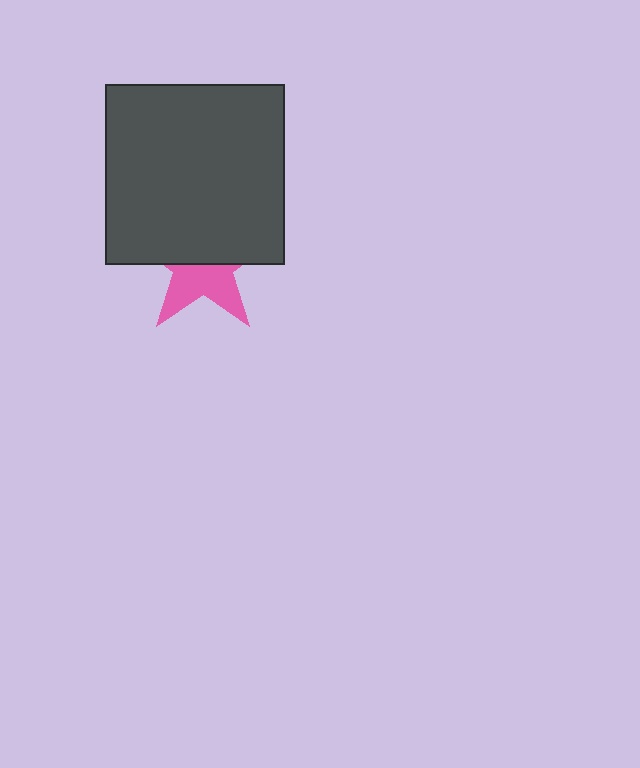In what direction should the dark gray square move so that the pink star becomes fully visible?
The dark gray square should move up. That is the shortest direction to clear the overlap and leave the pink star fully visible.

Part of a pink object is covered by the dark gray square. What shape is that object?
It is a star.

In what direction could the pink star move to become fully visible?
The pink star could move down. That would shift it out from behind the dark gray square entirely.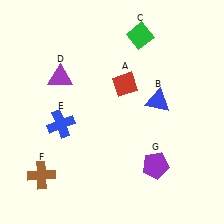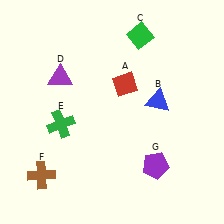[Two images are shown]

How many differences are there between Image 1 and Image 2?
There is 1 difference between the two images.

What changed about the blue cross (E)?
In Image 1, E is blue. In Image 2, it changed to green.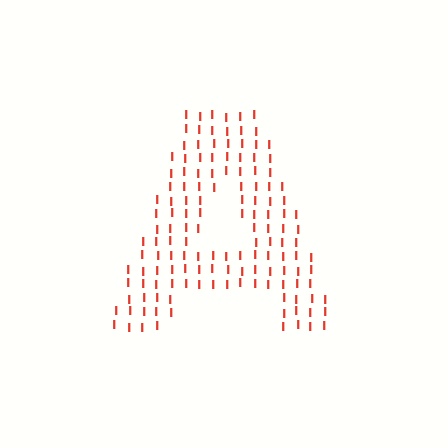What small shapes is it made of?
It is made of small letter I's.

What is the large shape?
The large shape is the letter A.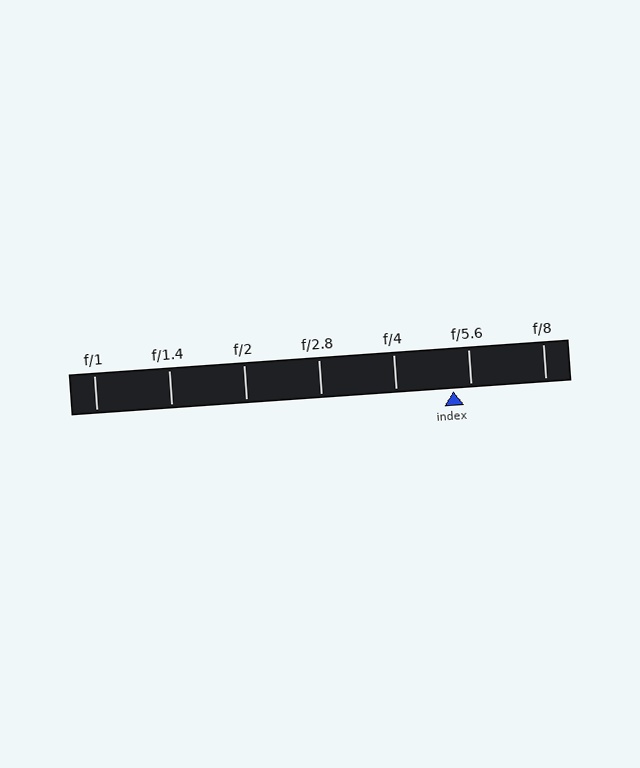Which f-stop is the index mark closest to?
The index mark is closest to f/5.6.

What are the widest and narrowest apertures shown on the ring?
The widest aperture shown is f/1 and the narrowest is f/8.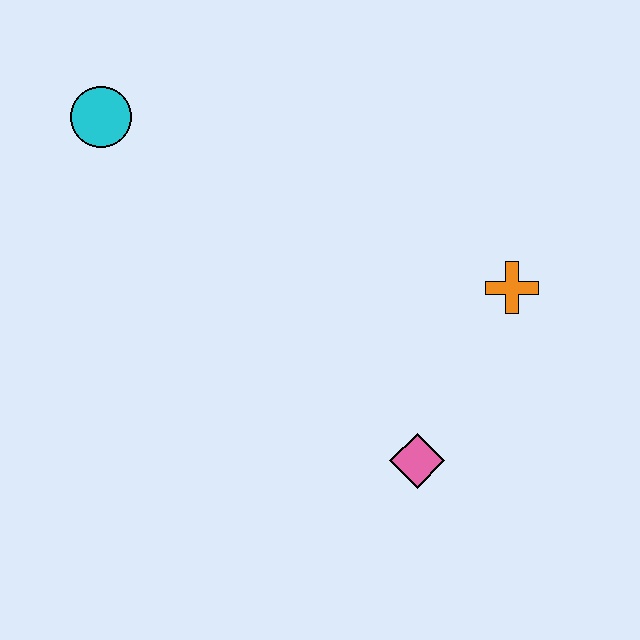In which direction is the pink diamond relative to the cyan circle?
The pink diamond is below the cyan circle.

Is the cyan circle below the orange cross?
No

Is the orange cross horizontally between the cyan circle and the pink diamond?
No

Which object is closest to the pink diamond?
The orange cross is closest to the pink diamond.